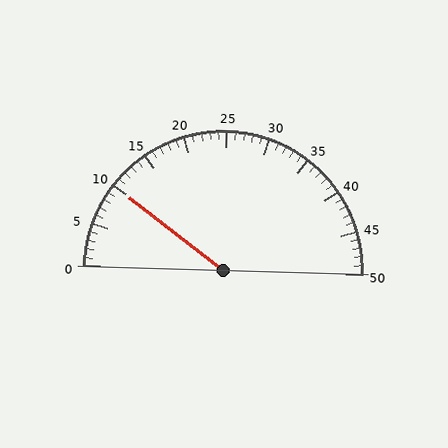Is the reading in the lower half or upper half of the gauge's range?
The reading is in the lower half of the range (0 to 50).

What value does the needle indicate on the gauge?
The needle indicates approximately 10.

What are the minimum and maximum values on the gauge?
The gauge ranges from 0 to 50.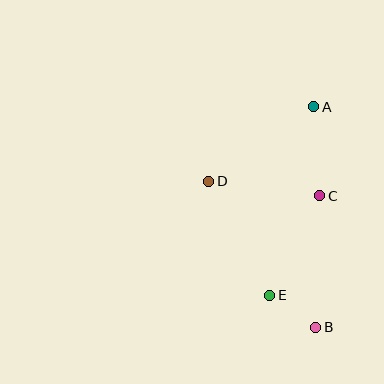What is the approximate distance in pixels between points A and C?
The distance between A and C is approximately 90 pixels.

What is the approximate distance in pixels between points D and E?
The distance between D and E is approximately 129 pixels.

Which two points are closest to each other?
Points B and E are closest to each other.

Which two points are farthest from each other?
Points A and B are farthest from each other.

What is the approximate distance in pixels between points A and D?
The distance between A and D is approximately 129 pixels.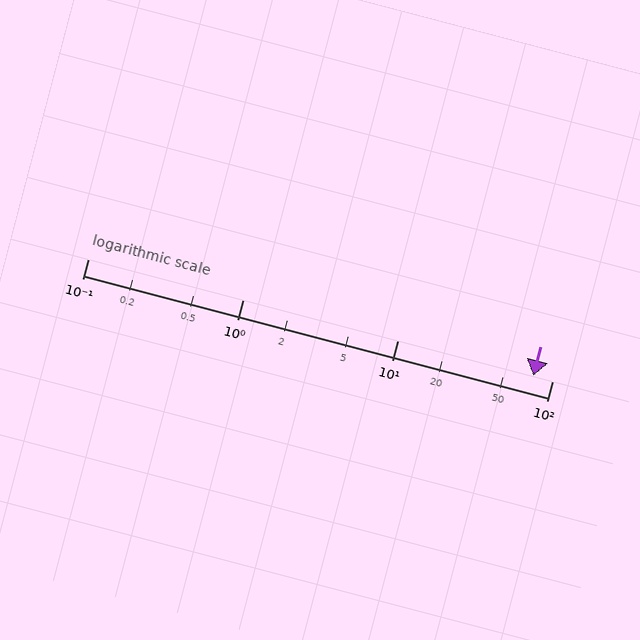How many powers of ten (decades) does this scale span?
The scale spans 3 decades, from 0.1 to 100.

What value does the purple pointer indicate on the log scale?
The pointer indicates approximately 75.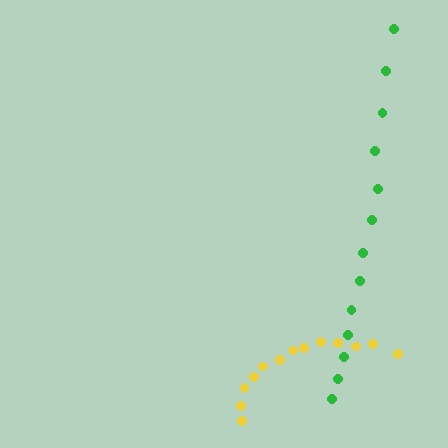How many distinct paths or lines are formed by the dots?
There are 2 distinct paths.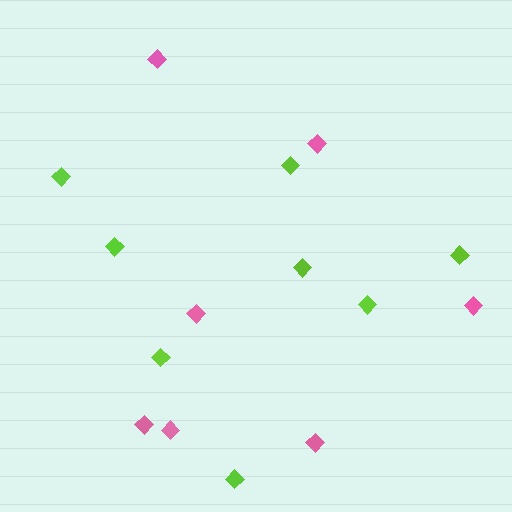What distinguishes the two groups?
There are 2 groups: one group of pink diamonds (7) and one group of lime diamonds (8).